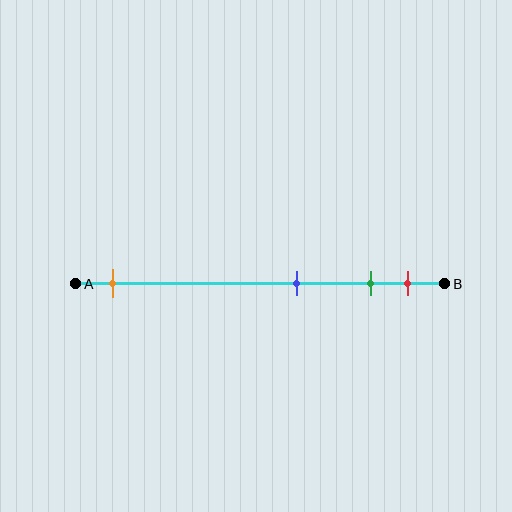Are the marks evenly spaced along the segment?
No, the marks are not evenly spaced.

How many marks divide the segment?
There are 4 marks dividing the segment.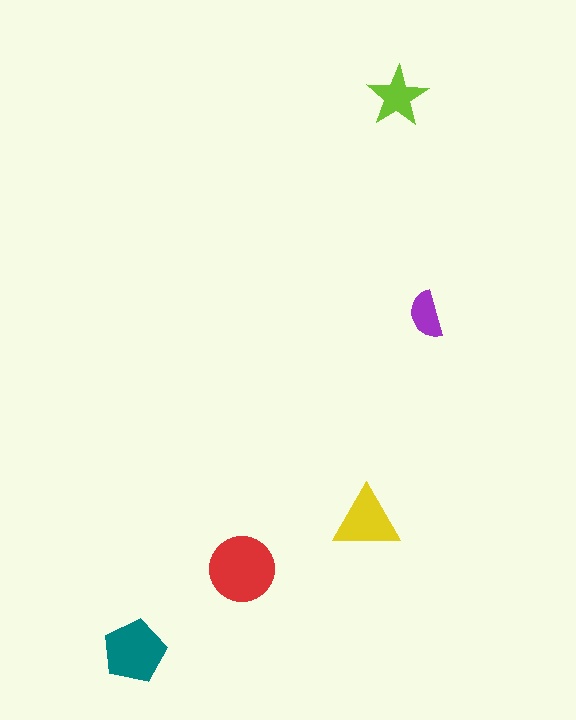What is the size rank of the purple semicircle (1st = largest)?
5th.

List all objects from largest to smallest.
The red circle, the teal pentagon, the yellow triangle, the lime star, the purple semicircle.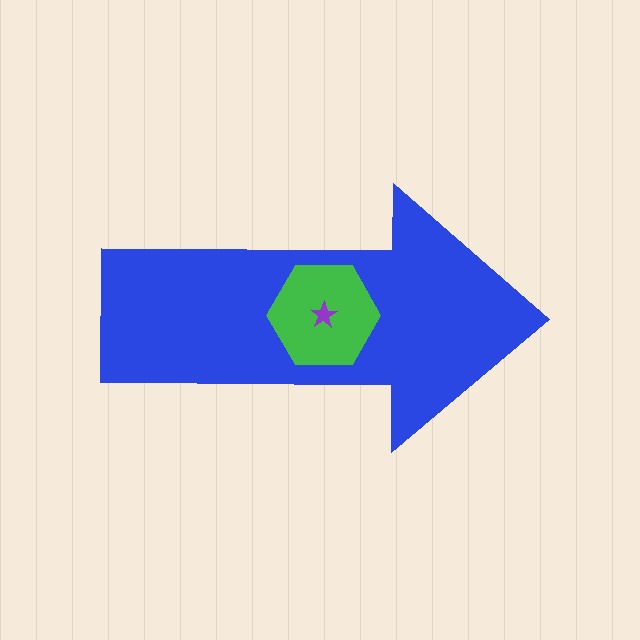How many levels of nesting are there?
3.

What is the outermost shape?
The blue arrow.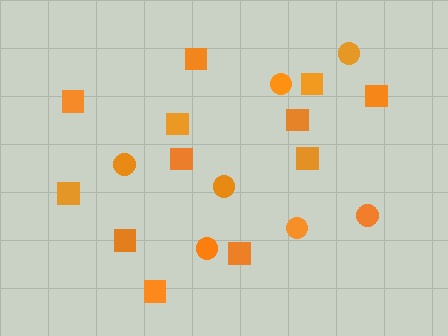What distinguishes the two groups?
There are 2 groups: one group of squares (12) and one group of circles (7).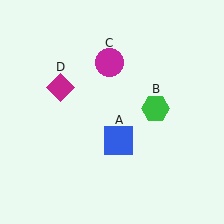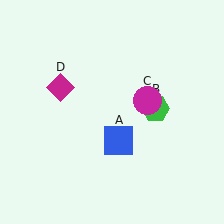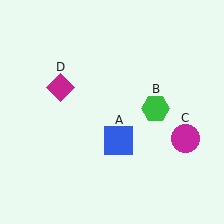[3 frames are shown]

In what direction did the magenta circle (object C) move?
The magenta circle (object C) moved down and to the right.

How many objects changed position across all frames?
1 object changed position: magenta circle (object C).